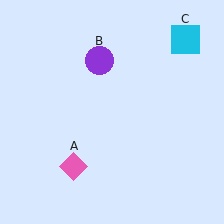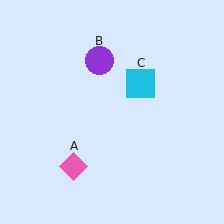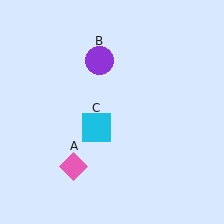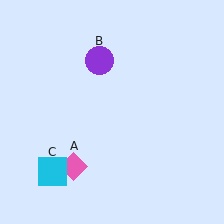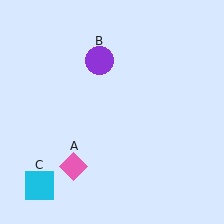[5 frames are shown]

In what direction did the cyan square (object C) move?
The cyan square (object C) moved down and to the left.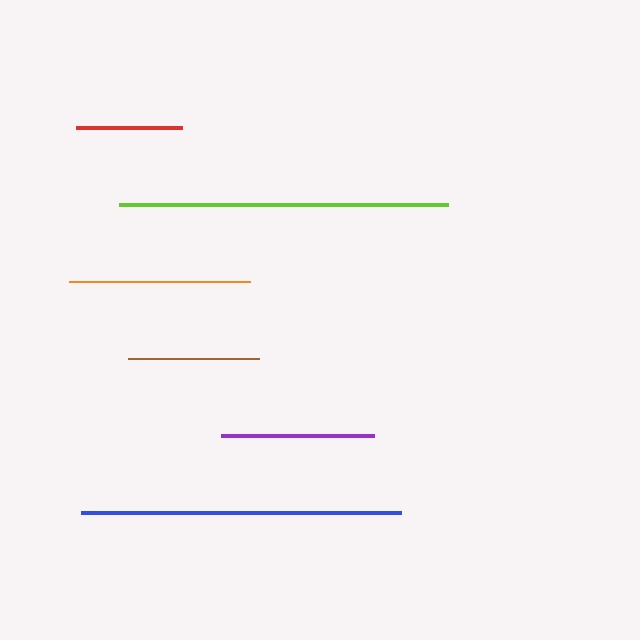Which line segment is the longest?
The lime line is the longest at approximately 328 pixels.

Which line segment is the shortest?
The red line is the shortest at approximately 106 pixels.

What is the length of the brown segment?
The brown segment is approximately 131 pixels long.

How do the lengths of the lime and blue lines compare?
The lime and blue lines are approximately the same length.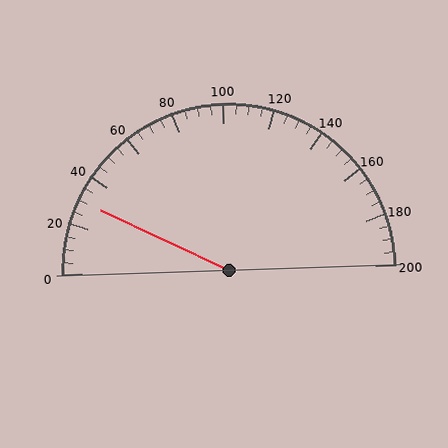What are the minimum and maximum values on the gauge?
The gauge ranges from 0 to 200.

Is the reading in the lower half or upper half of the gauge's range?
The reading is in the lower half of the range (0 to 200).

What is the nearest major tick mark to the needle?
The nearest major tick mark is 40.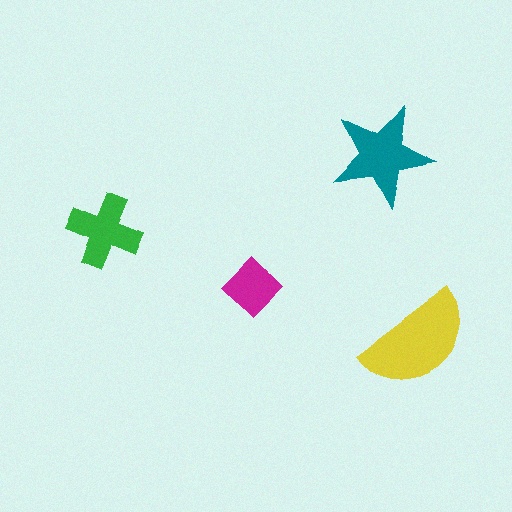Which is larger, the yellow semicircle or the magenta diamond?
The yellow semicircle.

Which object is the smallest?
The magenta diamond.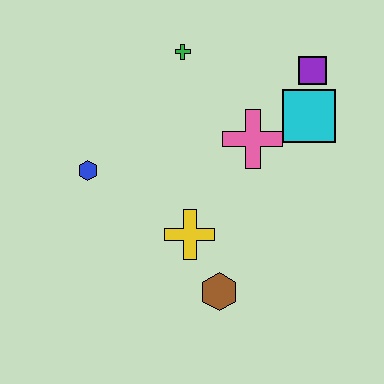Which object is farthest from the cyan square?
The blue hexagon is farthest from the cyan square.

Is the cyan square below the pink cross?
No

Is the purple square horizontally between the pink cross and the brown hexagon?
No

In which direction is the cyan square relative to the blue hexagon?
The cyan square is to the right of the blue hexagon.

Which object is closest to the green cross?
The pink cross is closest to the green cross.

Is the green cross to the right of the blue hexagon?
Yes